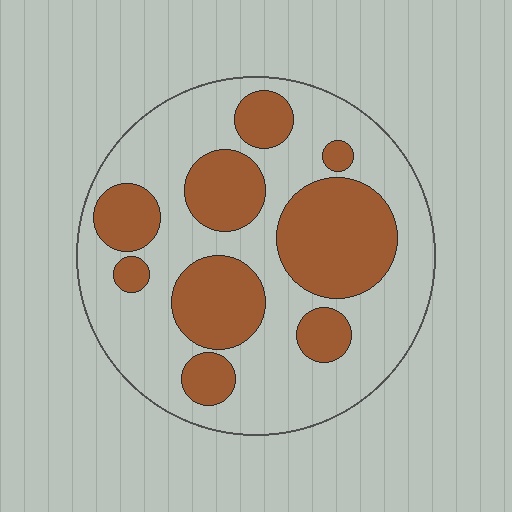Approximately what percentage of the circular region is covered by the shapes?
Approximately 35%.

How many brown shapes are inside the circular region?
9.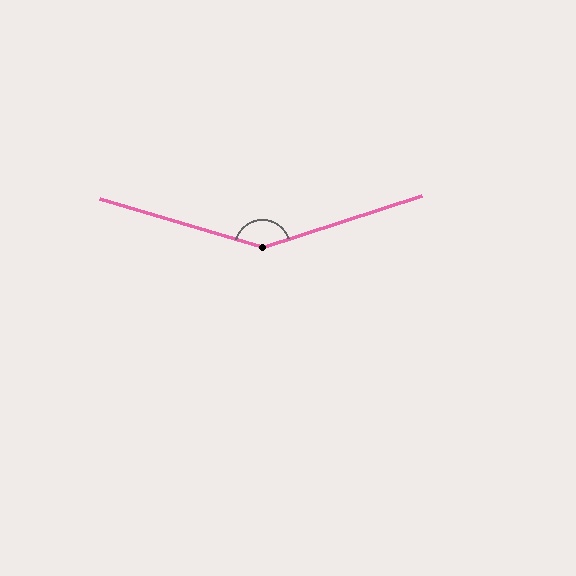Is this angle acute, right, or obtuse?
It is obtuse.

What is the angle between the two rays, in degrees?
Approximately 145 degrees.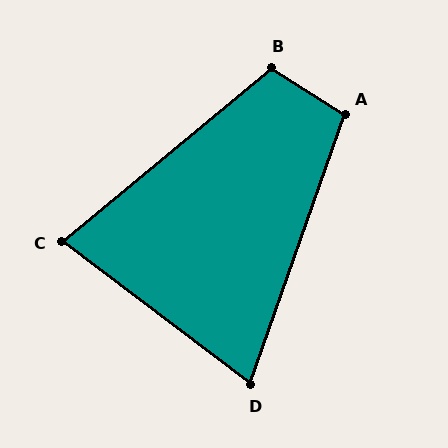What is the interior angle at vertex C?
Approximately 77 degrees (acute).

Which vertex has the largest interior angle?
B, at approximately 108 degrees.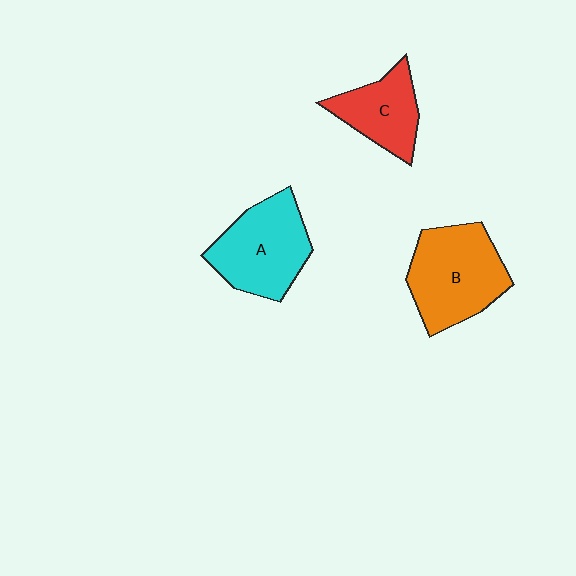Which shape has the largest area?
Shape B (orange).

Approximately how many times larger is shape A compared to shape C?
Approximately 1.4 times.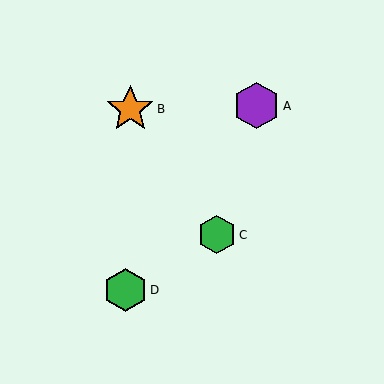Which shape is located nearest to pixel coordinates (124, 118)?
The orange star (labeled B) at (130, 109) is nearest to that location.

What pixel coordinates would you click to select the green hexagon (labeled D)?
Click at (126, 290) to select the green hexagon D.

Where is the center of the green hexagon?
The center of the green hexagon is at (217, 235).